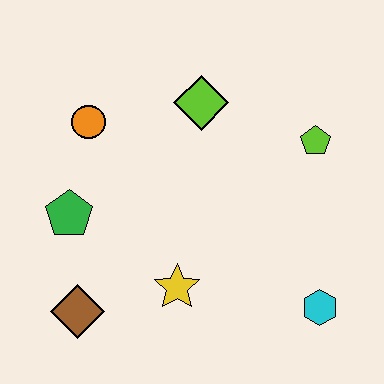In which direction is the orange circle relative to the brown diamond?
The orange circle is above the brown diamond.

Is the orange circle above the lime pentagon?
Yes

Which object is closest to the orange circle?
The green pentagon is closest to the orange circle.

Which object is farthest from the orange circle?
The cyan hexagon is farthest from the orange circle.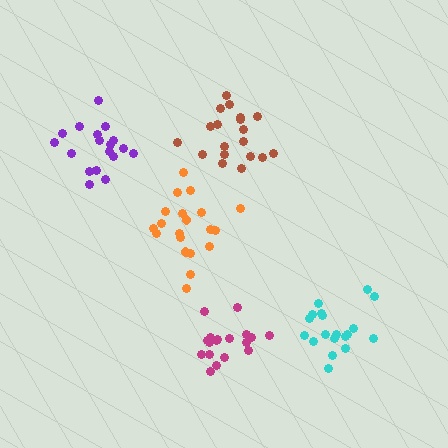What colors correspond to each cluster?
The clusters are colored: magenta, purple, brown, cyan, orange.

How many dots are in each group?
Group 1: 18 dots, Group 2: 18 dots, Group 3: 19 dots, Group 4: 19 dots, Group 5: 20 dots (94 total).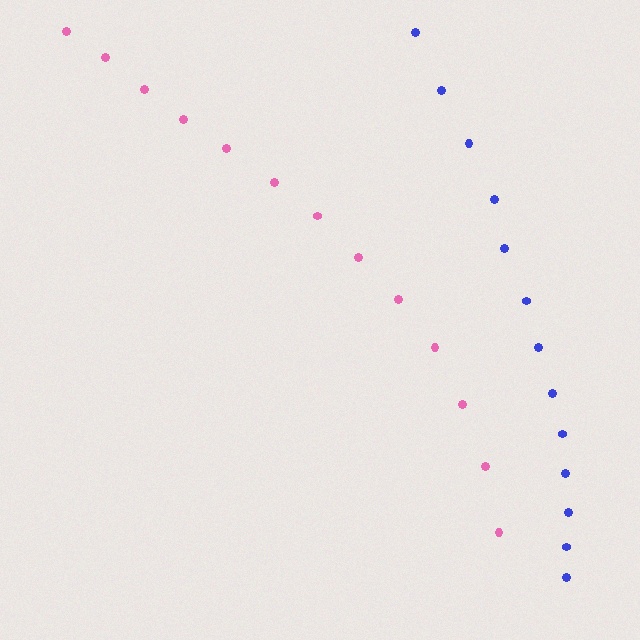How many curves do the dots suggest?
There are 2 distinct paths.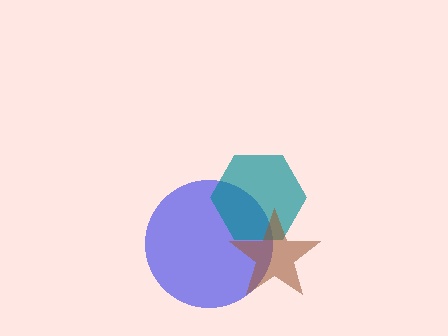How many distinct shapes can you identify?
There are 3 distinct shapes: a blue circle, a teal hexagon, a brown star.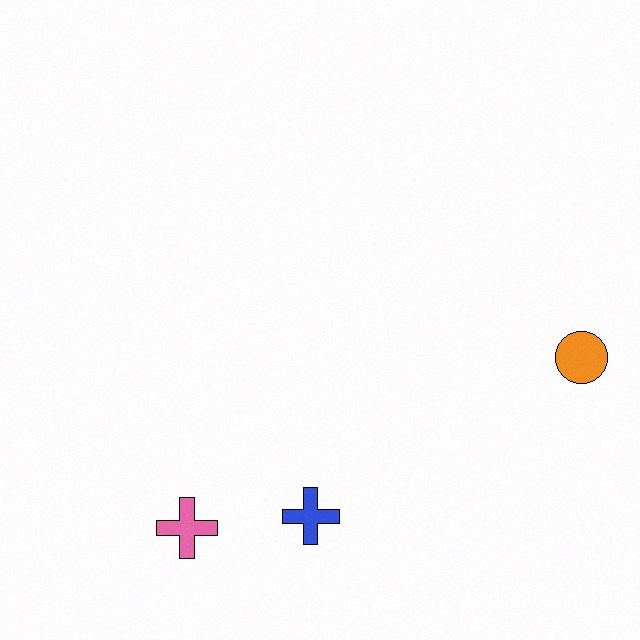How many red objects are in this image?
There are no red objects.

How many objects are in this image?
There are 3 objects.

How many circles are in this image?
There is 1 circle.